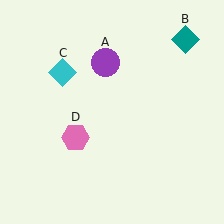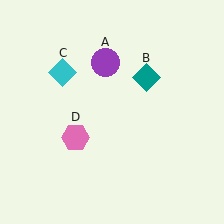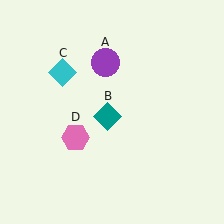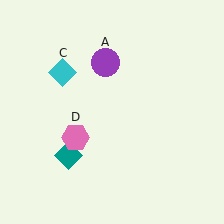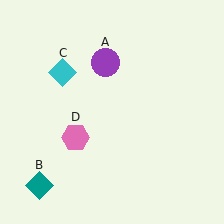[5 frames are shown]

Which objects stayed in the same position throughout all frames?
Purple circle (object A) and cyan diamond (object C) and pink hexagon (object D) remained stationary.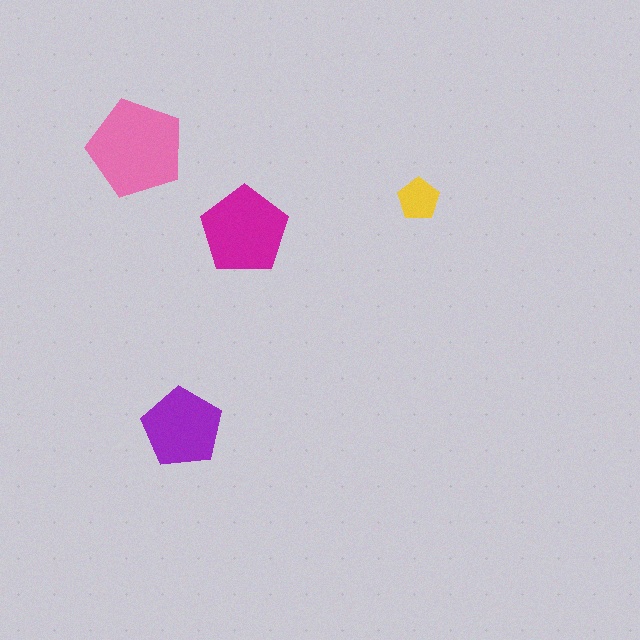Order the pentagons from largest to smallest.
the pink one, the magenta one, the purple one, the yellow one.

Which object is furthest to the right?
The yellow pentagon is rightmost.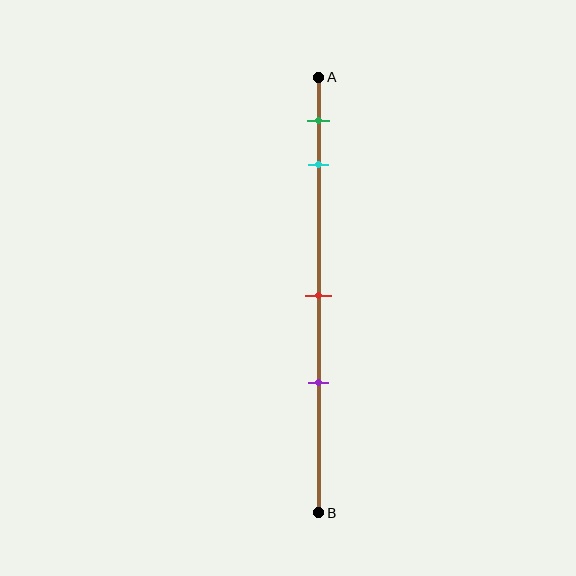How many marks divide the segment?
There are 4 marks dividing the segment.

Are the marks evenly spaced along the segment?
No, the marks are not evenly spaced.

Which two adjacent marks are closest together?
The green and cyan marks are the closest adjacent pair.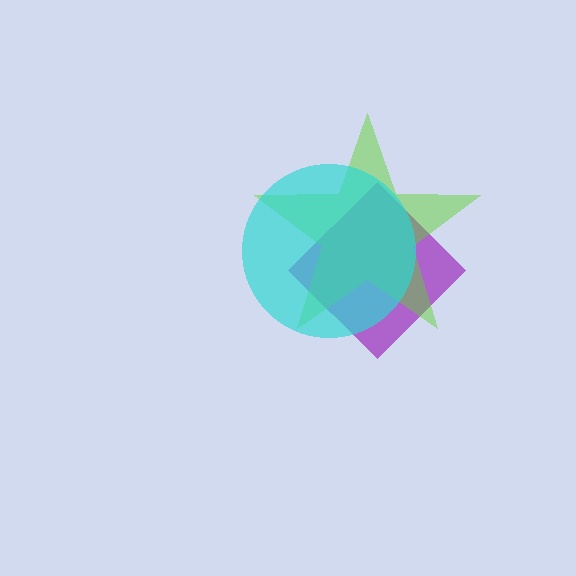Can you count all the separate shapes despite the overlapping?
Yes, there are 3 separate shapes.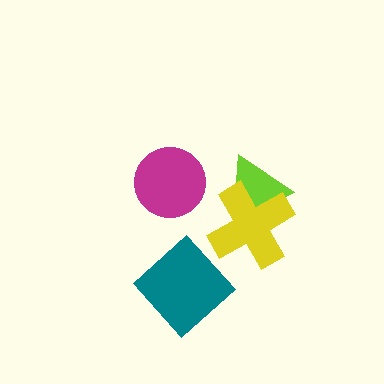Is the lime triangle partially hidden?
Yes, it is partially covered by another shape.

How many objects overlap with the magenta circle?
0 objects overlap with the magenta circle.